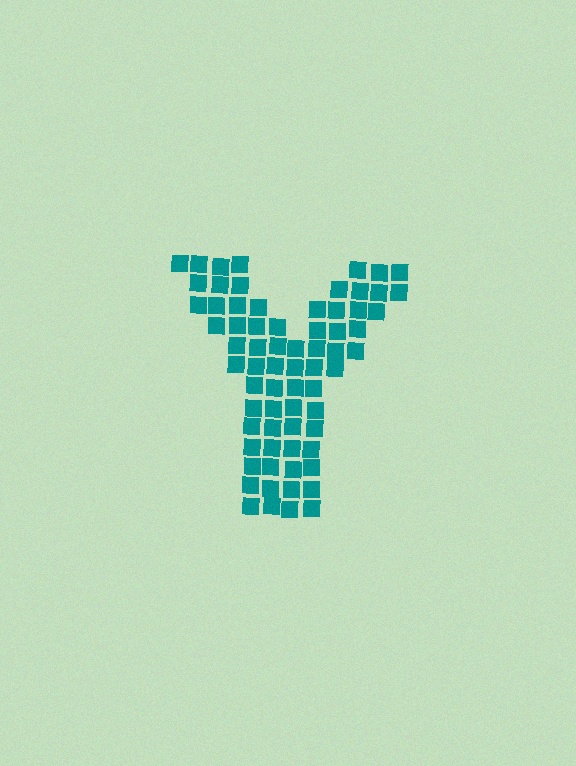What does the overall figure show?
The overall figure shows the letter Y.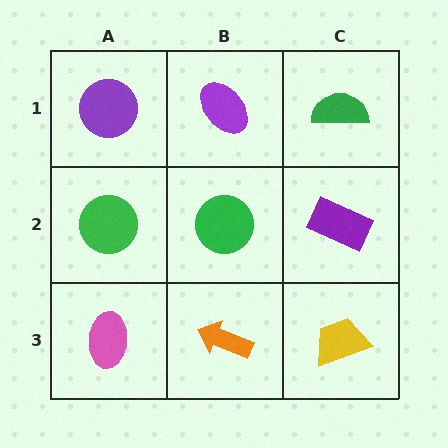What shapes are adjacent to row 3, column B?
A green circle (row 2, column B), a pink ellipse (row 3, column A), a yellow trapezoid (row 3, column C).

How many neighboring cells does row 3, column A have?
2.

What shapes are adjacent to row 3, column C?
A purple rectangle (row 2, column C), an orange arrow (row 3, column B).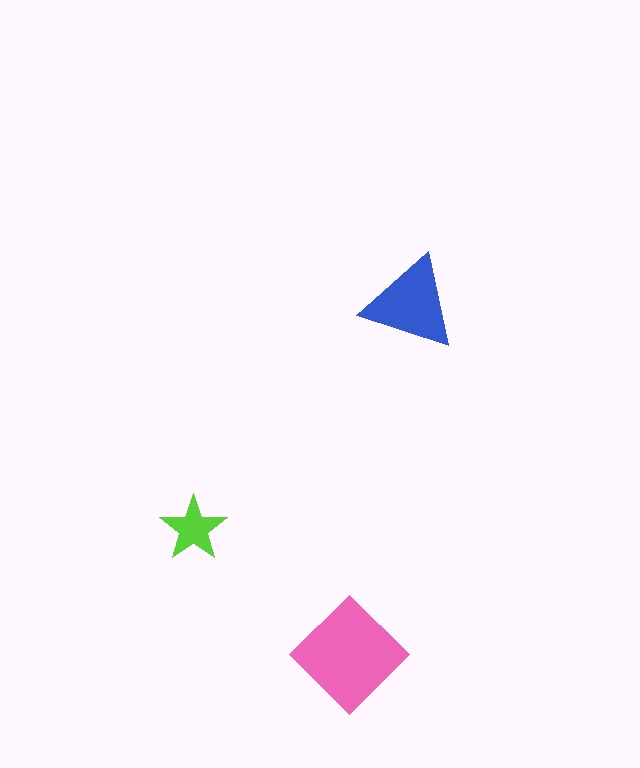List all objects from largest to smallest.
The pink diamond, the blue triangle, the lime star.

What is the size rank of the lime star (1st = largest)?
3rd.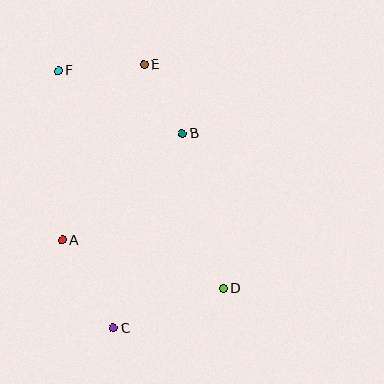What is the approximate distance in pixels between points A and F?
The distance between A and F is approximately 169 pixels.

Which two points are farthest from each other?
Points D and F are farthest from each other.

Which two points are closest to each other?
Points B and E are closest to each other.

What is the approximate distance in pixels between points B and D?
The distance between B and D is approximately 160 pixels.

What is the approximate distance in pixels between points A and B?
The distance between A and B is approximately 161 pixels.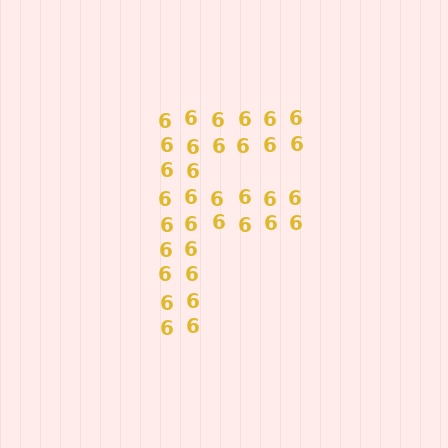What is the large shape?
The large shape is the letter F.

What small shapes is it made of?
It is made of small digit 6's.